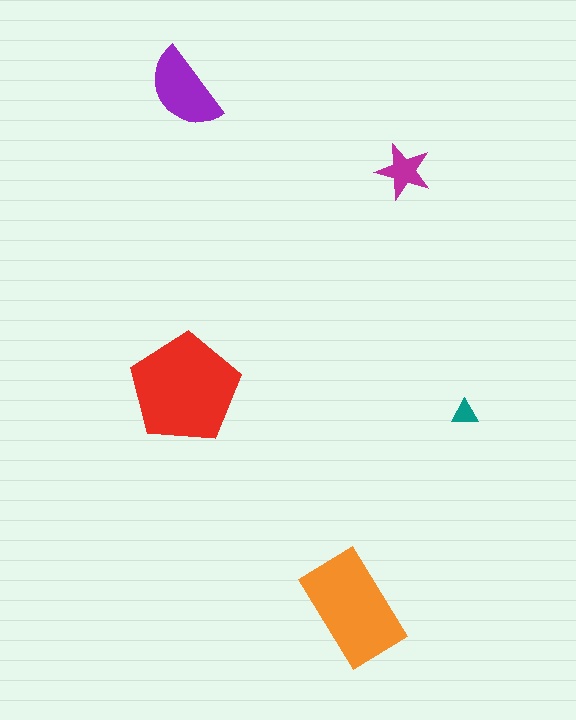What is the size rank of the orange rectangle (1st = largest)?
2nd.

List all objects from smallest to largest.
The teal triangle, the magenta star, the purple semicircle, the orange rectangle, the red pentagon.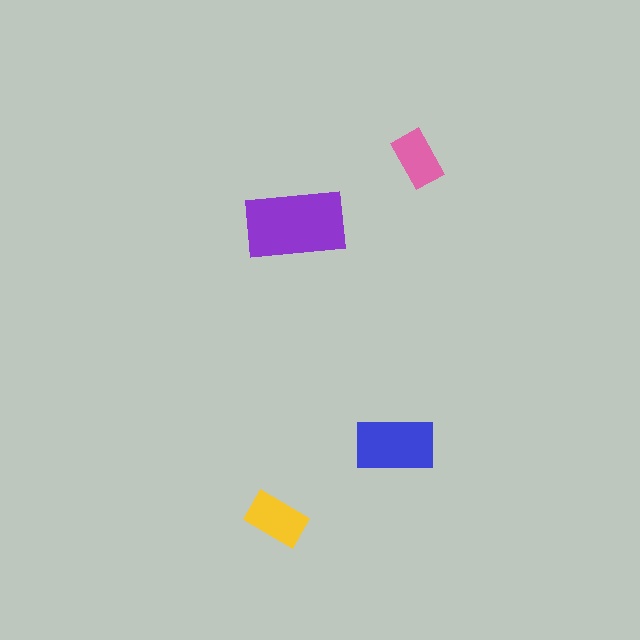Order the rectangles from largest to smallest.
the purple one, the blue one, the yellow one, the pink one.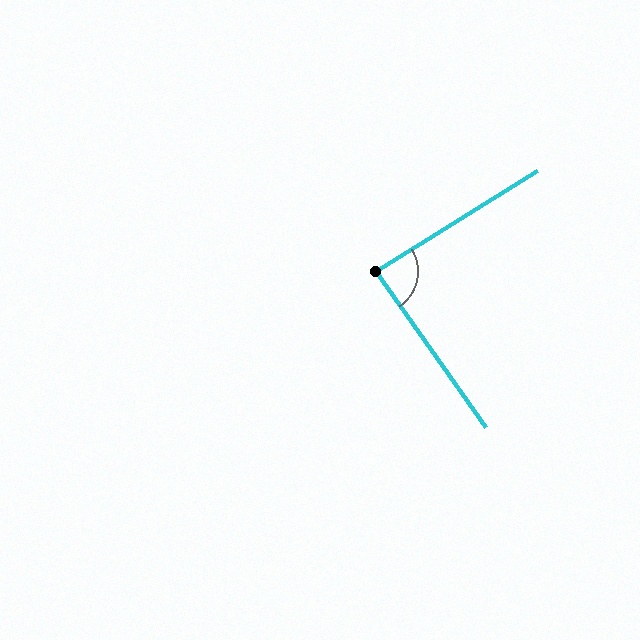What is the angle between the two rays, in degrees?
Approximately 87 degrees.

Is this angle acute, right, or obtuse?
It is approximately a right angle.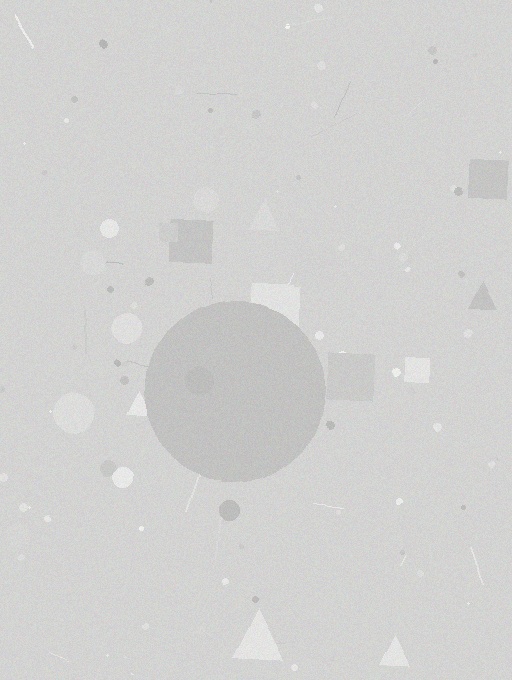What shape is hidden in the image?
A circle is hidden in the image.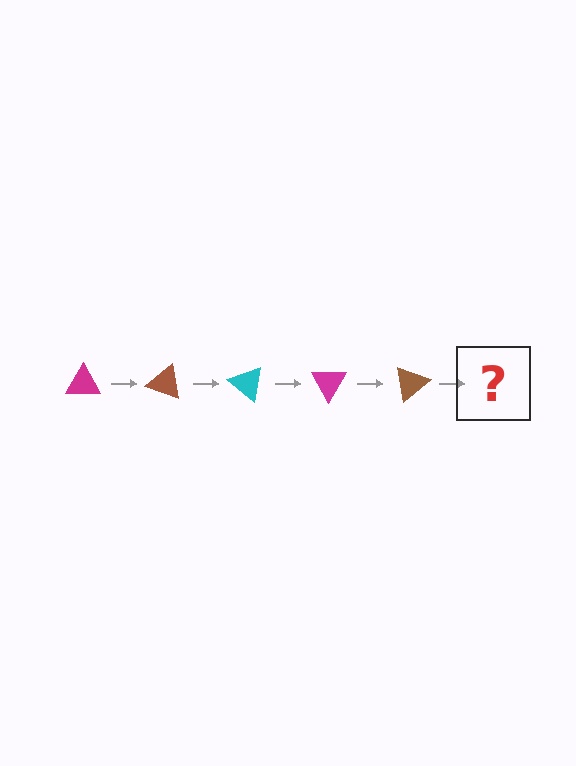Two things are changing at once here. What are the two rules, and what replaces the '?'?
The two rules are that it rotates 20 degrees each step and the color cycles through magenta, brown, and cyan. The '?' should be a cyan triangle, rotated 100 degrees from the start.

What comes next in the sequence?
The next element should be a cyan triangle, rotated 100 degrees from the start.